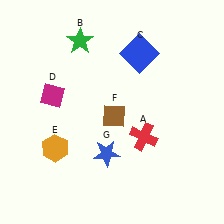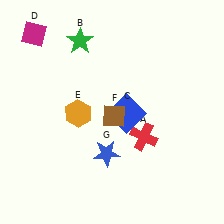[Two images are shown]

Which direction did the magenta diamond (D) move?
The magenta diamond (D) moved up.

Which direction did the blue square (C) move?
The blue square (C) moved down.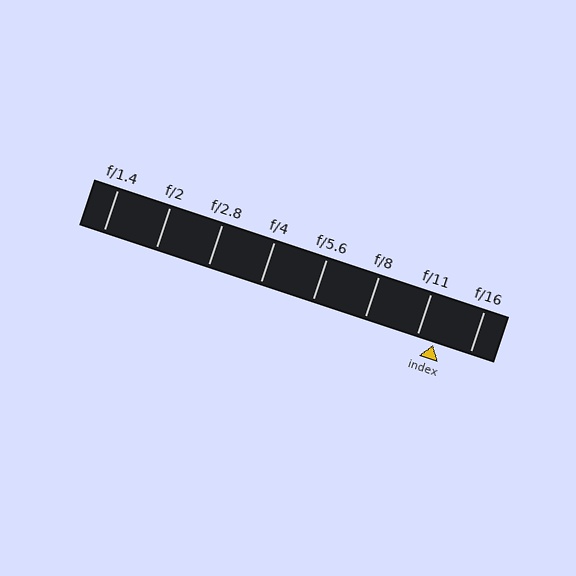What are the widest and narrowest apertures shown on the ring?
The widest aperture shown is f/1.4 and the narrowest is f/16.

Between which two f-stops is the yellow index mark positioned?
The index mark is between f/11 and f/16.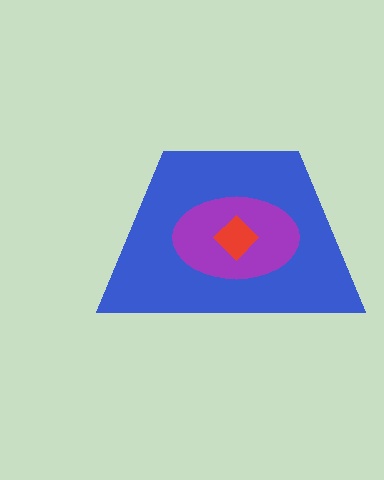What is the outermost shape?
The blue trapezoid.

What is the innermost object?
The red diamond.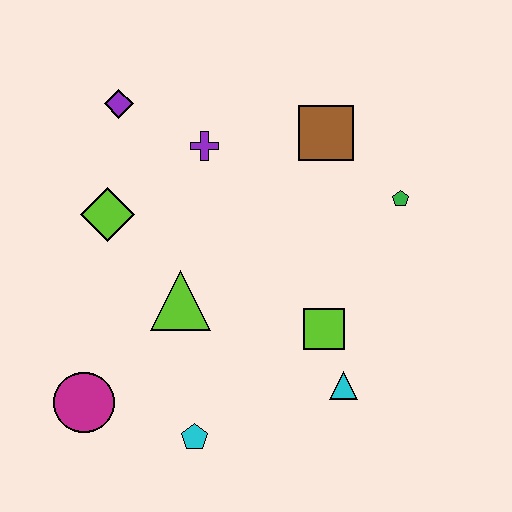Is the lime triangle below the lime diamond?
Yes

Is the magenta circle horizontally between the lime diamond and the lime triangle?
No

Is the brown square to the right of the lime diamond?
Yes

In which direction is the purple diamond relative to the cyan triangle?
The purple diamond is above the cyan triangle.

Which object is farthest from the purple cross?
The cyan pentagon is farthest from the purple cross.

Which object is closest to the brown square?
The green pentagon is closest to the brown square.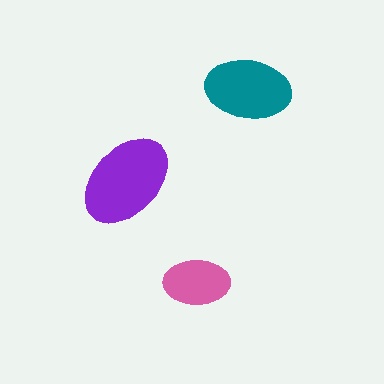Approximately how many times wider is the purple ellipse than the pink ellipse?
About 1.5 times wider.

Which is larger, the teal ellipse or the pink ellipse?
The teal one.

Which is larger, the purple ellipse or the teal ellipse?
The purple one.